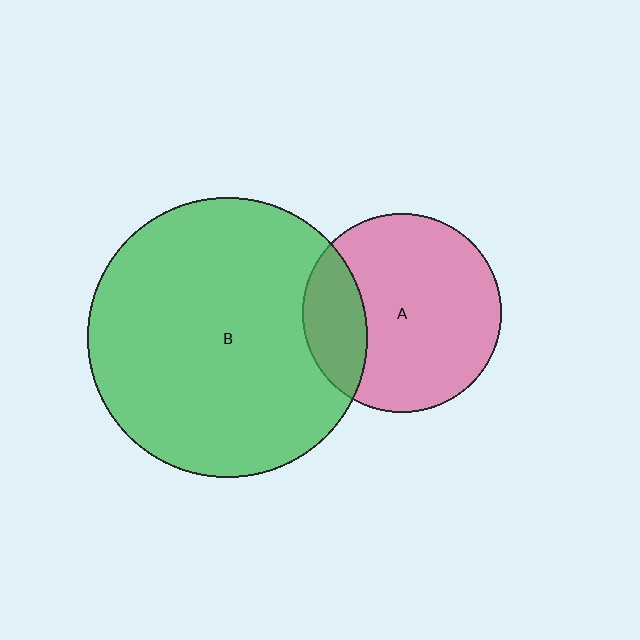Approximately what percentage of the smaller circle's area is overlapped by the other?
Approximately 20%.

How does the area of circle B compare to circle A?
Approximately 2.0 times.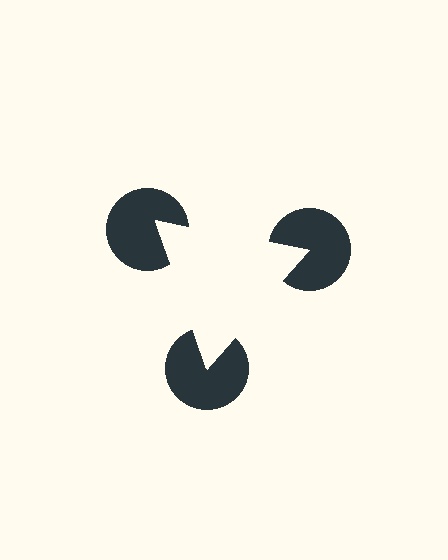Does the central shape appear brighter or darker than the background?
It typically appears slightly brighter than the background, even though no actual brightness change is drawn.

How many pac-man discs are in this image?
There are 3 — one at each vertex of the illusory triangle.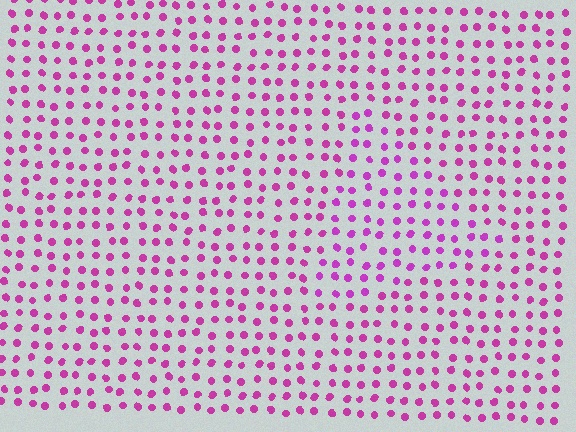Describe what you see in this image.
The image is filled with small magenta elements in a uniform arrangement. A triangle-shaped region is visible where the elements are tinted to a slightly different hue, forming a subtle color boundary.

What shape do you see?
I see a triangle.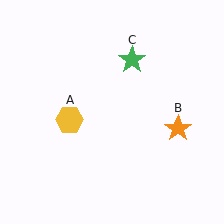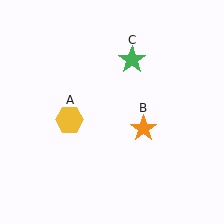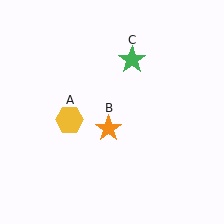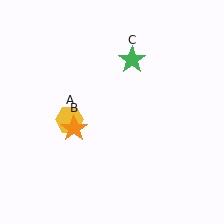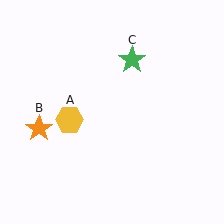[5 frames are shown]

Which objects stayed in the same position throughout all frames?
Yellow hexagon (object A) and green star (object C) remained stationary.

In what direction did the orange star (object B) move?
The orange star (object B) moved left.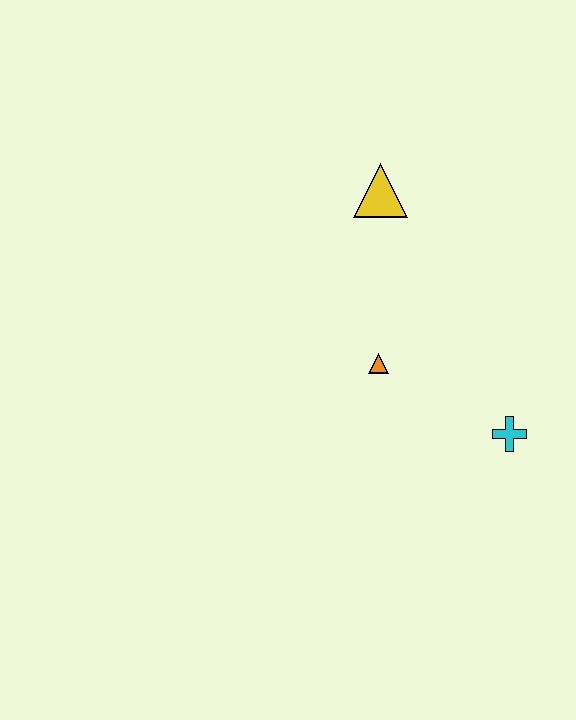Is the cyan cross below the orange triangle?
Yes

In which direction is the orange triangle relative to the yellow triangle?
The orange triangle is below the yellow triangle.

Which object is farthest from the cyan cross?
The yellow triangle is farthest from the cyan cross.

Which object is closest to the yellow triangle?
The orange triangle is closest to the yellow triangle.